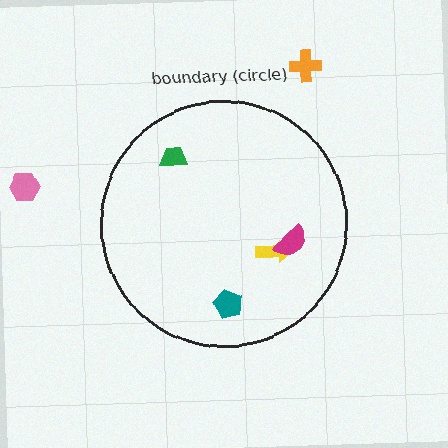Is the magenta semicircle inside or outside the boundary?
Inside.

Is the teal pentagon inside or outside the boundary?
Inside.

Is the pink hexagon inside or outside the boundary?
Outside.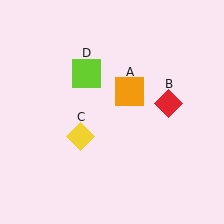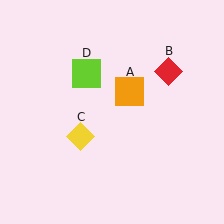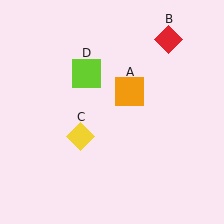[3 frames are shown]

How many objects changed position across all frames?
1 object changed position: red diamond (object B).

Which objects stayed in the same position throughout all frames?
Orange square (object A) and yellow diamond (object C) and lime square (object D) remained stationary.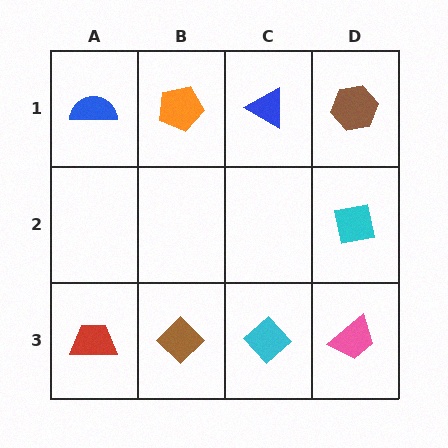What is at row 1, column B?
An orange pentagon.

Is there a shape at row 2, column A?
No, that cell is empty.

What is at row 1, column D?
A brown hexagon.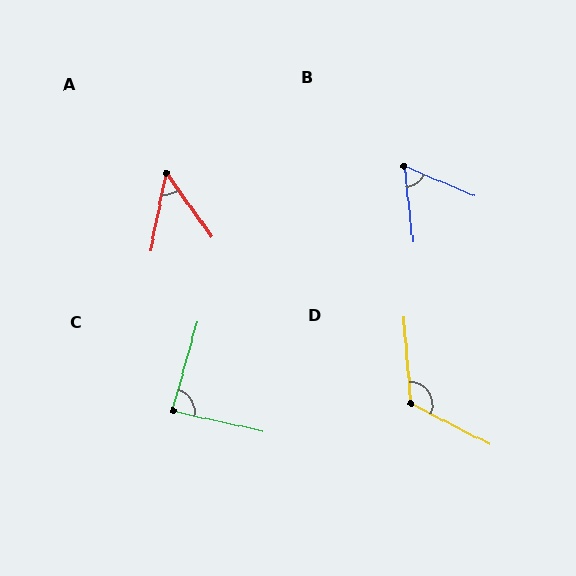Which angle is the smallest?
A, at approximately 47 degrees.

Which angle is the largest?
D, at approximately 122 degrees.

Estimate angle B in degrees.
Approximately 61 degrees.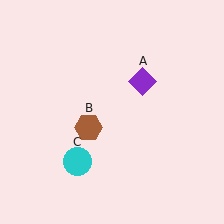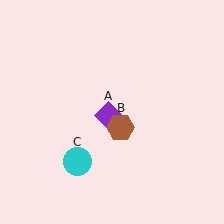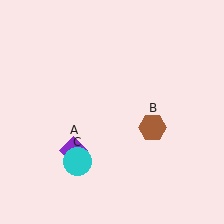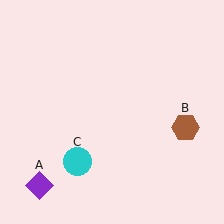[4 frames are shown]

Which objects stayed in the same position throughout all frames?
Cyan circle (object C) remained stationary.